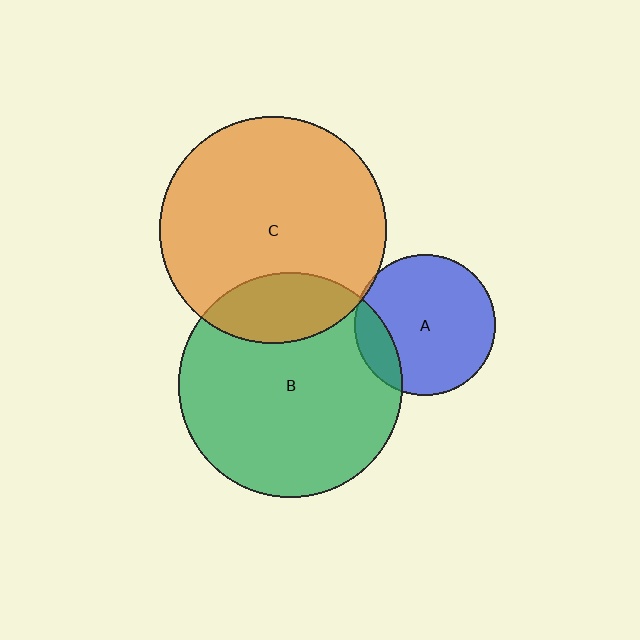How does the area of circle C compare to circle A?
Approximately 2.6 times.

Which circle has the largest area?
Circle C (orange).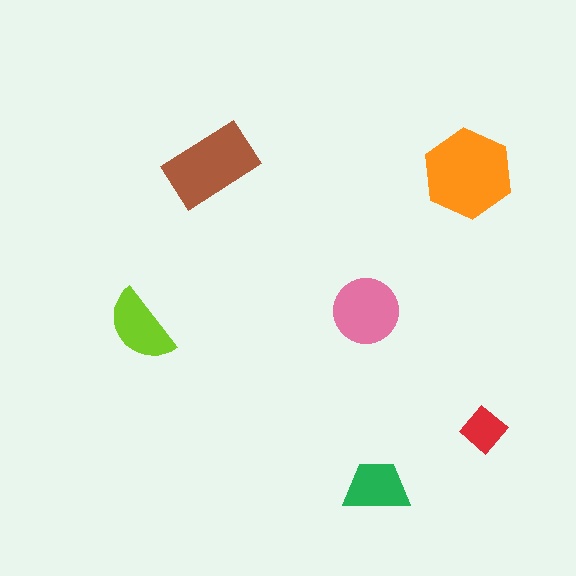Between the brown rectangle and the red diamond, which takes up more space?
The brown rectangle.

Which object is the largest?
The orange hexagon.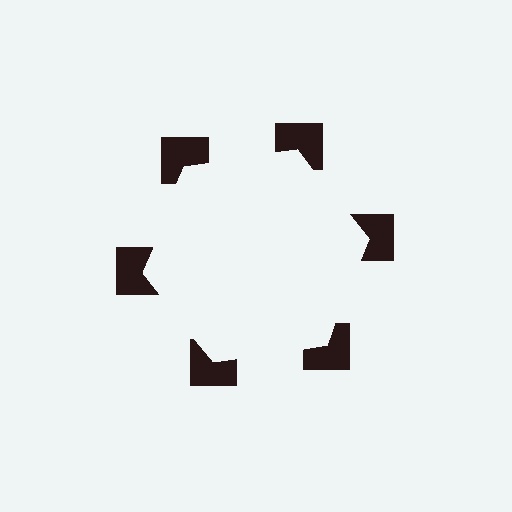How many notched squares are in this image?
There are 6 — one at each vertex of the illusory hexagon.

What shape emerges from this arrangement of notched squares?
An illusory hexagon — its edges are inferred from the aligned wedge cuts in the notched squares, not physically drawn.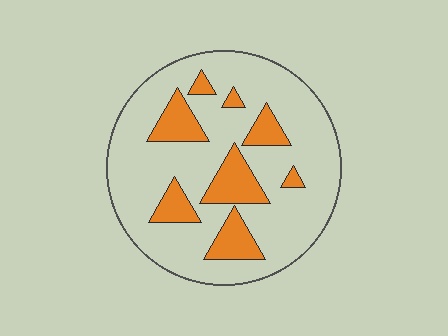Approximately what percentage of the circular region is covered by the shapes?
Approximately 20%.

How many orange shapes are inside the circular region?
8.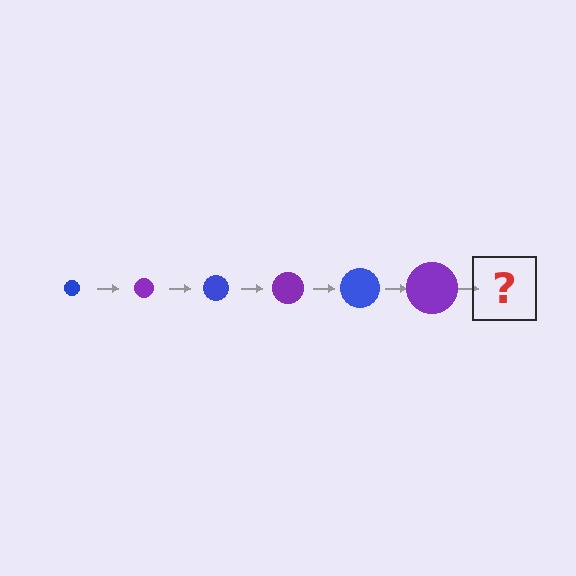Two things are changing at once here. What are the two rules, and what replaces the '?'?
The two rules are that the circle grows larger each step and the color cycles through blue and purple. The '?' should be a blue circle, larger than the previous one.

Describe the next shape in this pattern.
It should be a blue circle, larger than the previous one.